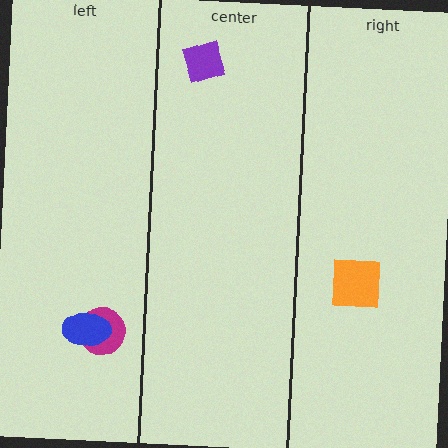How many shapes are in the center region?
1.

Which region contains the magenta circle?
The left region.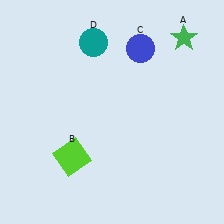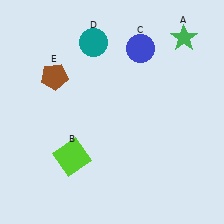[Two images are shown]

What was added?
A brown pentagon (E) was added in Image 2.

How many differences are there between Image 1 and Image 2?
There is 1 difference between the two images.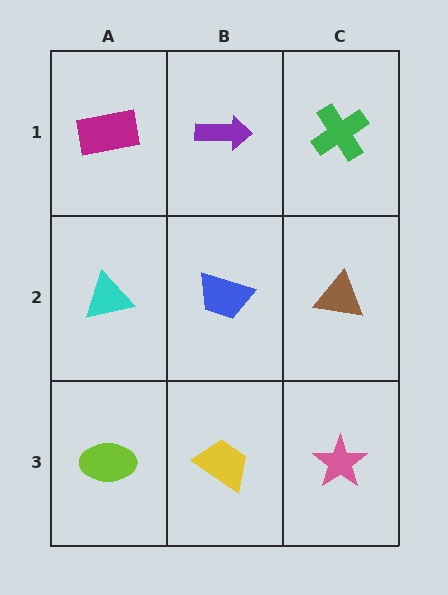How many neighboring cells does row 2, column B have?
4.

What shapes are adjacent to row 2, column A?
A magenta rectangle (row 1, column A), a lime ellipse (row 3, column A), a blue trapezoid (row 2, column B).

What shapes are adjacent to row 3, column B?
A blue trapezoid (row 2, column B), a lime ellipse (row 3, column A), a pink star (row 3, column C).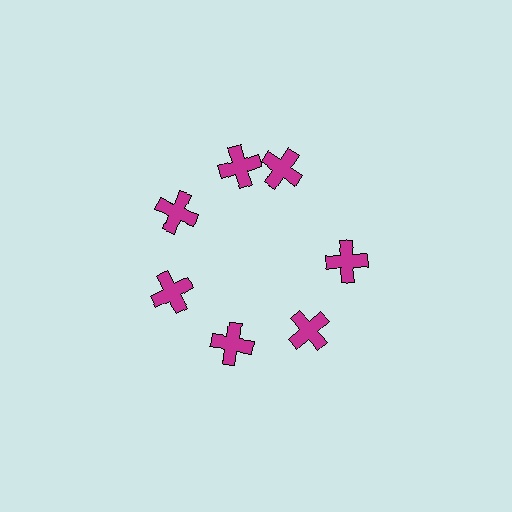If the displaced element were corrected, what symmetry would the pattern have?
It would have 7-fold rotational symmetry — the pattern would map onto itself every 51 degrees.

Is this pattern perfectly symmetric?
No. The 7 magenta crosses are arranged in a ring, but one element near the 1 o'clock position is rotated out of alignment along the ring, breaking the 7-fold rotational symmetry.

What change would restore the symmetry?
The symmetry would be restored by rotating it back into even spacing with its neighbors so that all 7 crosses sit at equal angles and equal distance from the center.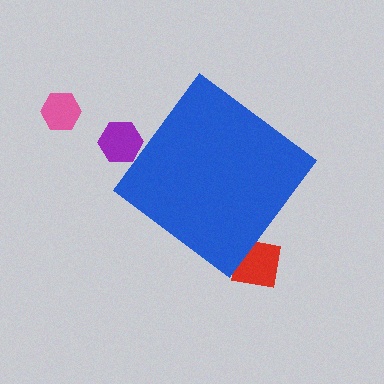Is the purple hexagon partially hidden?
Yes, the purple hexagon is partially hidden behind the blue diamond.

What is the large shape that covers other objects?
A blue diamond.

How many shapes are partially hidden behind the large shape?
2 shapes are partially hidden.